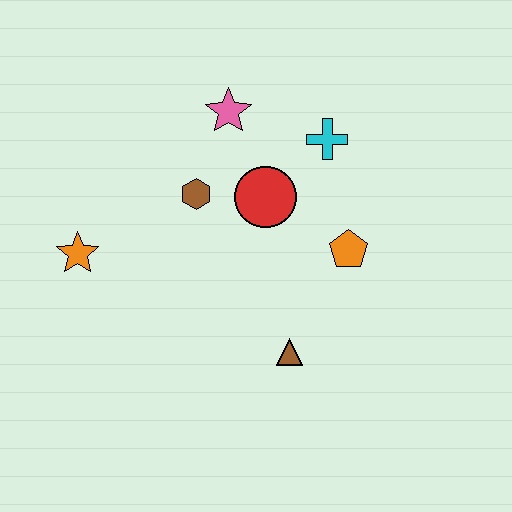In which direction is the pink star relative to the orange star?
The pink star is to the right of the orange star.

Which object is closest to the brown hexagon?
The red circle is closest to the brown hexagon.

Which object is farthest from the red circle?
The orange star is farthest from the red circle.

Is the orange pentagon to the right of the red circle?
Yes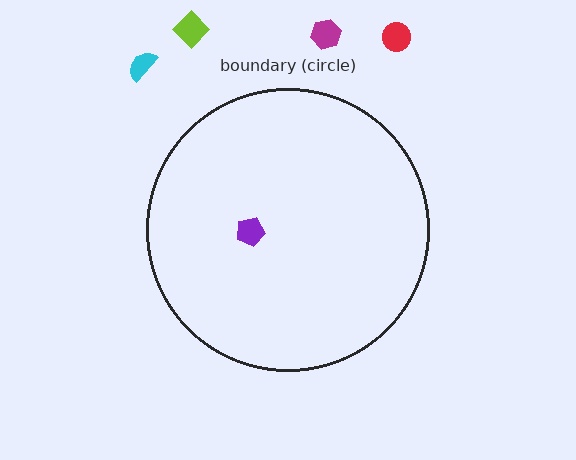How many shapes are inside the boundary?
1 inside, 4 outside.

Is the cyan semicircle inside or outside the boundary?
Outside.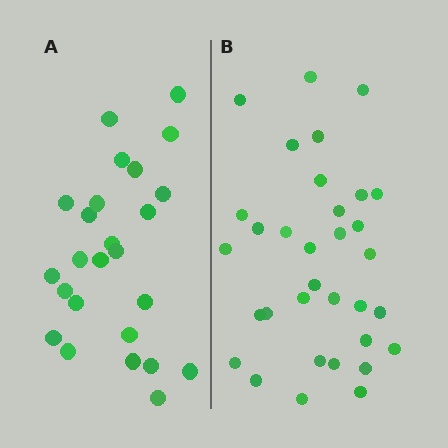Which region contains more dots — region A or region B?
Region B (the right region) has more dots.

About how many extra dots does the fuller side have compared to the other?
Region B has roughly 8 or so more dots than region A.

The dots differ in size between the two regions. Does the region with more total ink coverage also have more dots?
No. Region A has more total ink coverage because its dots are larger, but region B actually contains more individual dots. Total area can be misleading — the number of items is what matters here.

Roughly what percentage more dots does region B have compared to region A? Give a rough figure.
About 30% more.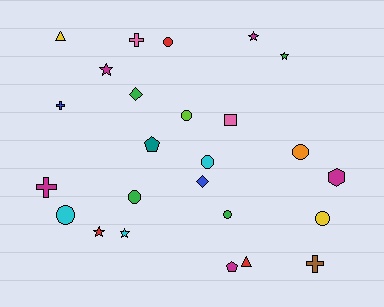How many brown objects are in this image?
There is 1 brown object.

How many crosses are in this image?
There are 4 crosses.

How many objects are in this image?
There are 25 objects.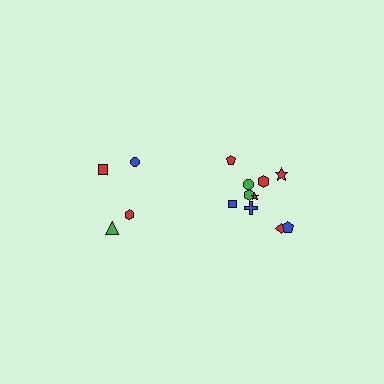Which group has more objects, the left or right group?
The right group.